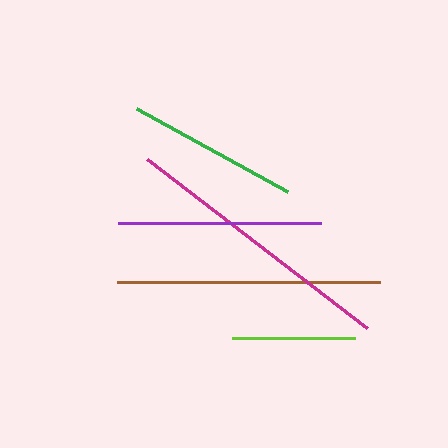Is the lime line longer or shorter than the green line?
The green line is longer than the lime line.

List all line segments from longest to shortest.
From longest to shortest: magenta, brown, purple, green, lime.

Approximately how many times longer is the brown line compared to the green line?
The brown line is approximately 1.5 times the length of the green line.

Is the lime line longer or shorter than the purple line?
The purple line is longer than the lime line.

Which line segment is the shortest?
The lime line is the shortest at approximately 124 pixels.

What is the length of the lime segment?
The lime segment is approximately 124 pixels long.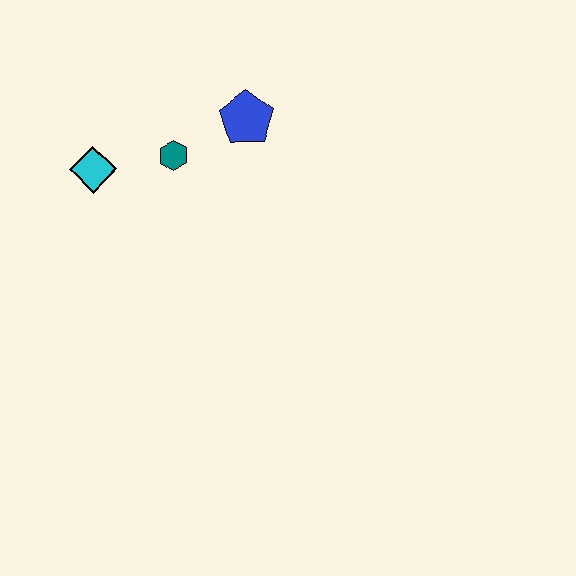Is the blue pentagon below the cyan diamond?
No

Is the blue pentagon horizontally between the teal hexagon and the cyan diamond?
No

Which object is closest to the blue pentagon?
The teal hexagon is closest to the blue pentagon.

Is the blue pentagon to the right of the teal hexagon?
Yes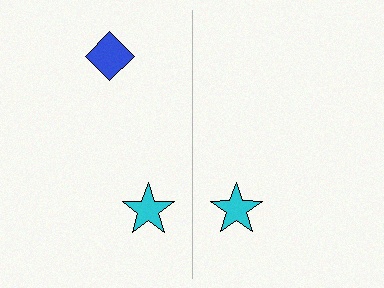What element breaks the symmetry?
A blue diamond is missing from the right side.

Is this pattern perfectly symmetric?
No, the pattern is not perfectly symmetric. A blue diamond is missing from the right side.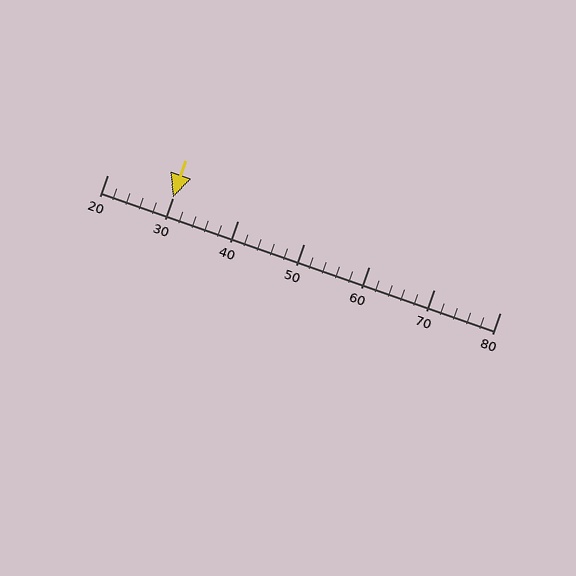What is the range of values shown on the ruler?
The ruler shows values from 20 to 80.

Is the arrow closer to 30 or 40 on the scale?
The arrow is closer to 30.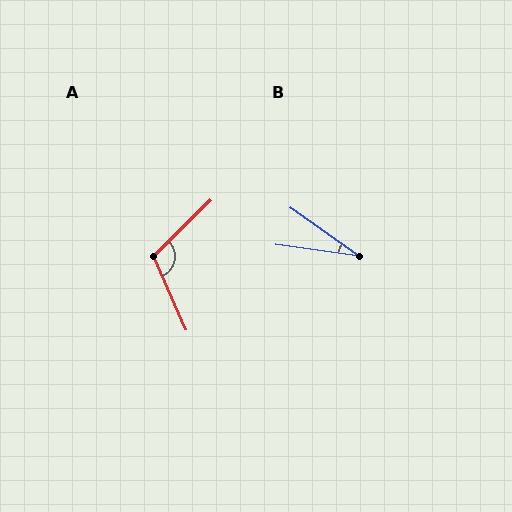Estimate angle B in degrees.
Approximately 27 degrees.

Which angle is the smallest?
B, at approximately 27 degrees.